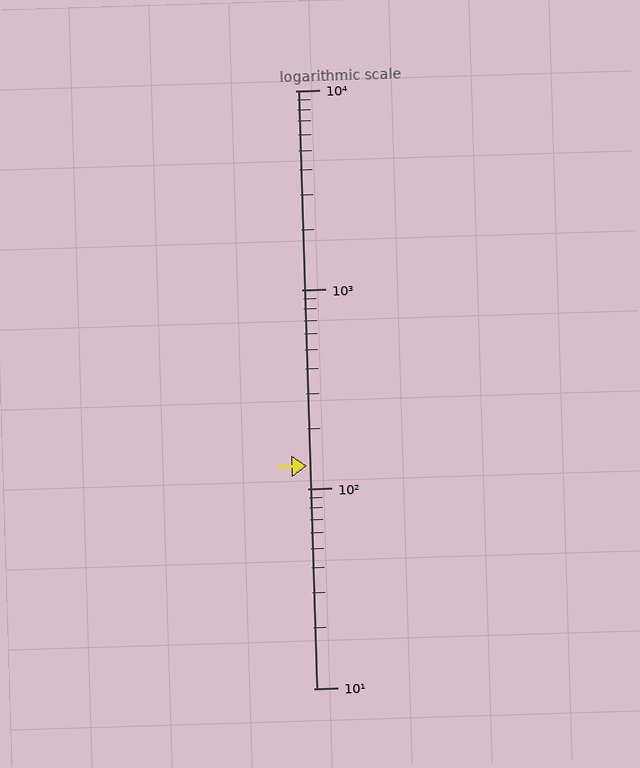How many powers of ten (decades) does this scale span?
The scale spans 3 decades, from 10 to 10000.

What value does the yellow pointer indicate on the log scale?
The pointer indicates approximately 130.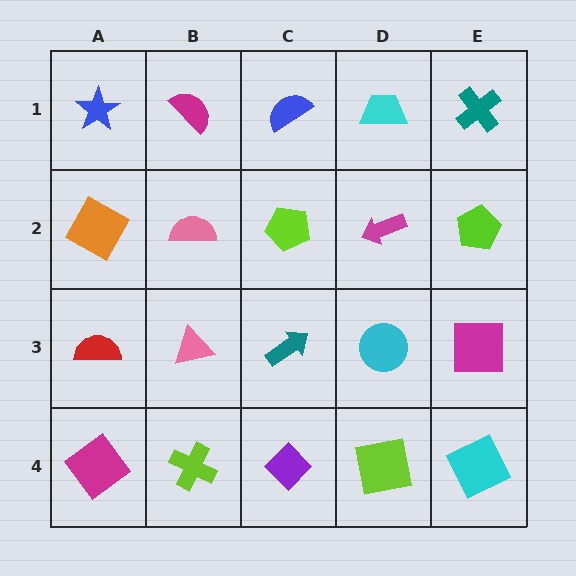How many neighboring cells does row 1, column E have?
2.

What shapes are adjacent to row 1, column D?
A magenta arrow (row 2, column D), a blue semicircle (row 1, column C), a teal cross (row 1, column E).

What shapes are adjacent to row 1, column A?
An orange square (row 2, column A), a magenta semicircle (row 1, column B).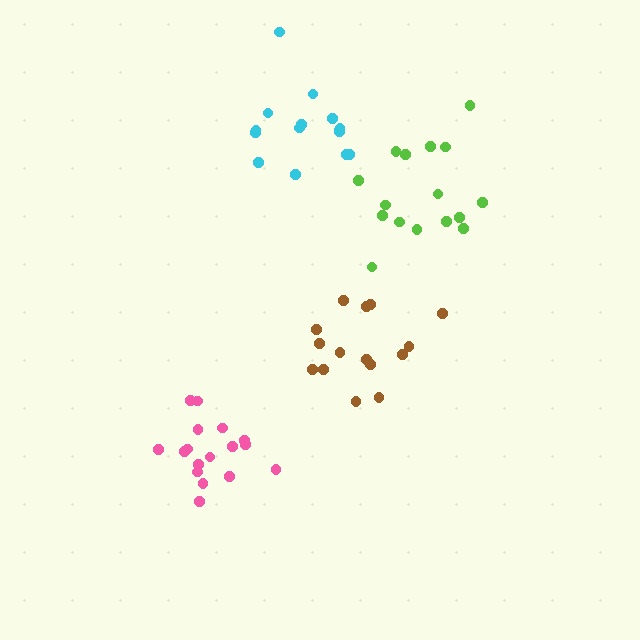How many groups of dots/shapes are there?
There are 4 groups.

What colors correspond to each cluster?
The clusters are colored: brown, cyan, pink, lime.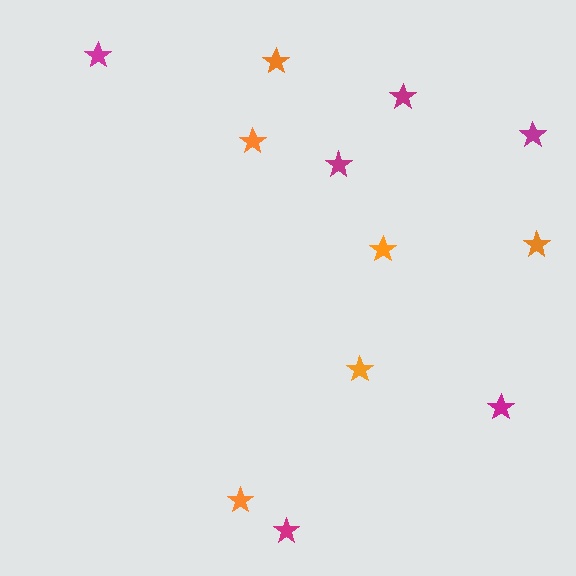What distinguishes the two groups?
There are 2 groups: one group of magenta stars (6) and one group of orange stars (6).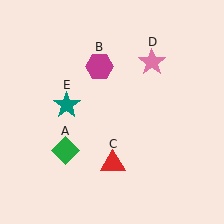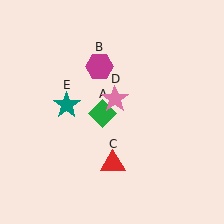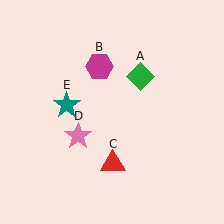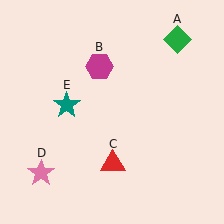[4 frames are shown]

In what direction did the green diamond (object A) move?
The green diamond (object A) moved up and to the right.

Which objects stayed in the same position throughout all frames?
Magenta hexagon (object B) and red triangle (object C) and teal star (object E) remained stationary.